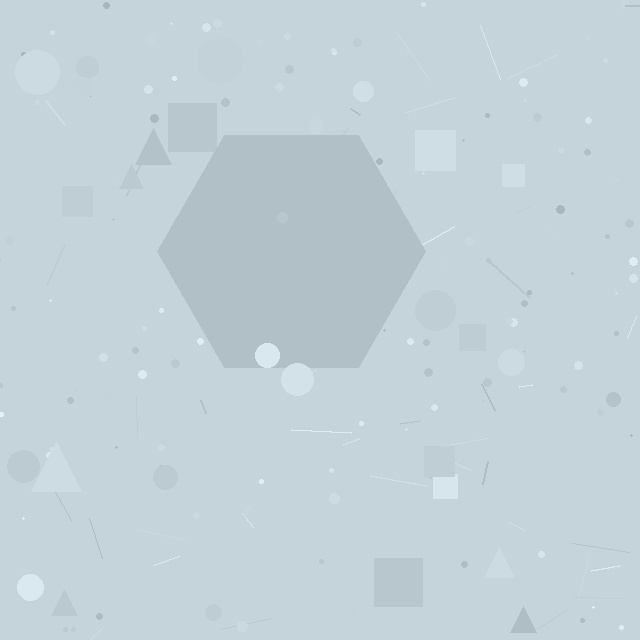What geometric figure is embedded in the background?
A hexagon is embedded in the background.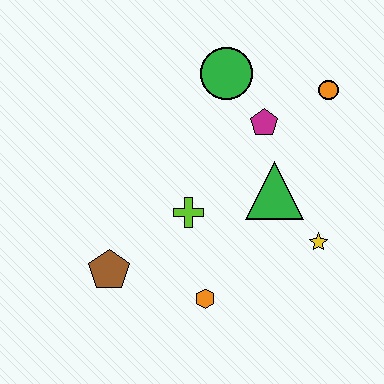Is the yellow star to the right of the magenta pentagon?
Yes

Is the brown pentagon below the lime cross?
Yes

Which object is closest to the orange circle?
The magenta pentagon is closest to the orange circle.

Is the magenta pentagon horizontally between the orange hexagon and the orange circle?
Yes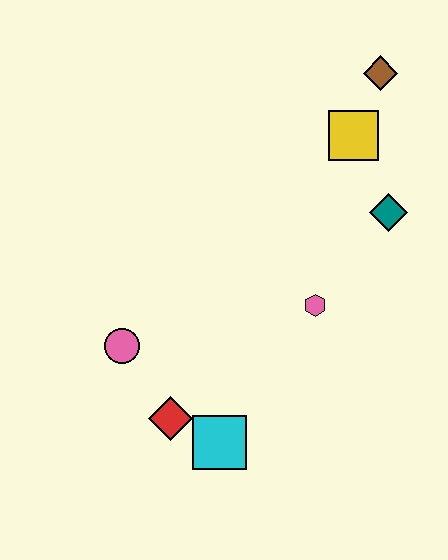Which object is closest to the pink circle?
The red diamond is closest to the pink circle.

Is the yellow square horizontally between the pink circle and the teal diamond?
Yes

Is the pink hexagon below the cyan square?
No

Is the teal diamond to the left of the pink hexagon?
No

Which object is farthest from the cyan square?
The brown diamond is farthest from the cyan square.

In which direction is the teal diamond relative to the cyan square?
The teal diamond is above the cyan square.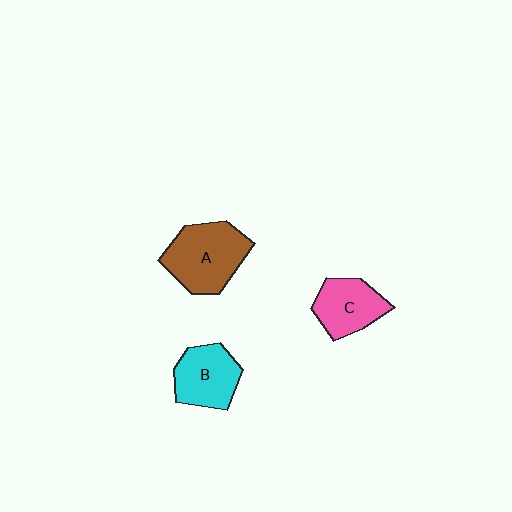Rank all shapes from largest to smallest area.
From largest to smallest: A (brown), B (cyan), C (pink).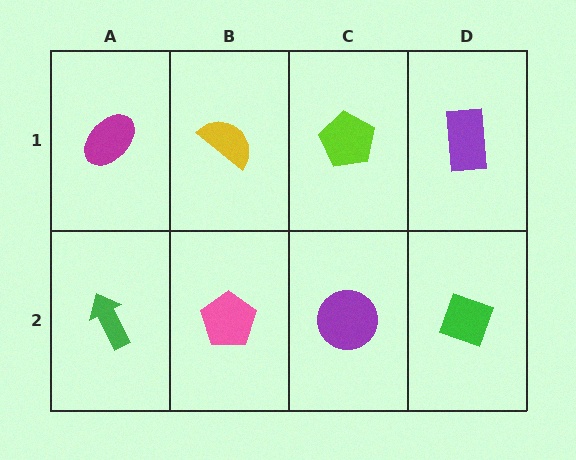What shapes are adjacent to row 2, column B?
A yellow semicircle (row 1, column B), a green arrow (row 2, column A), a purple circle (row 2, column C).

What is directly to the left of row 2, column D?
A purple circle.